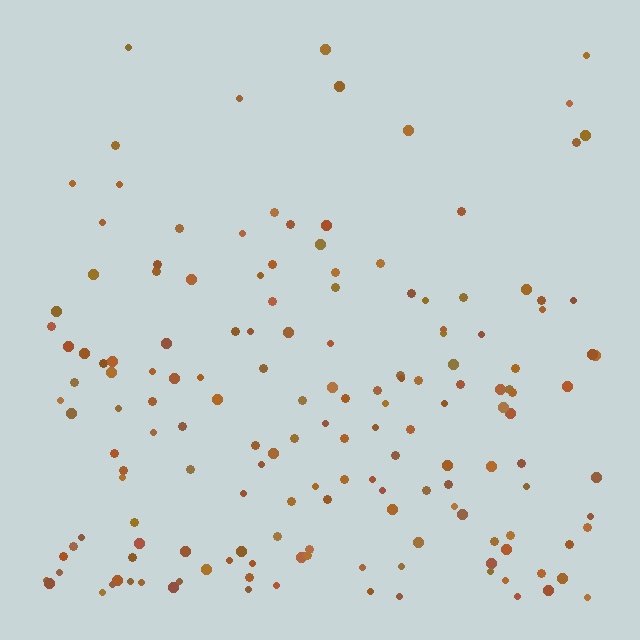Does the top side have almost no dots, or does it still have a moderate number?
Still a moderate number, just noticeably fewer than the bottom.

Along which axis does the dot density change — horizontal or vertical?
Vertical.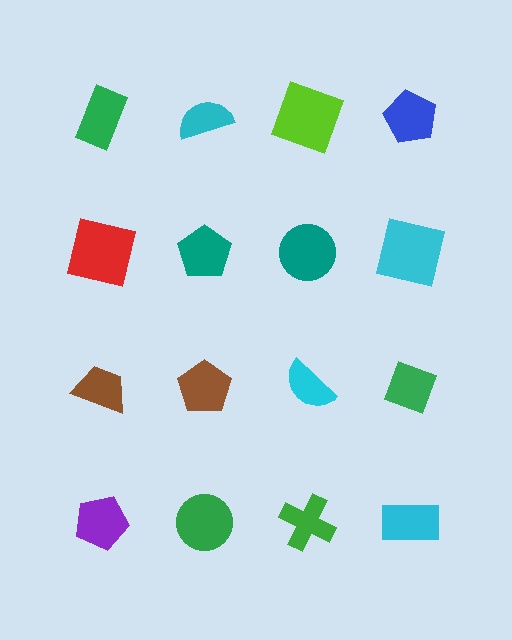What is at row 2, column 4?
A cyan square.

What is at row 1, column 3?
A lime square.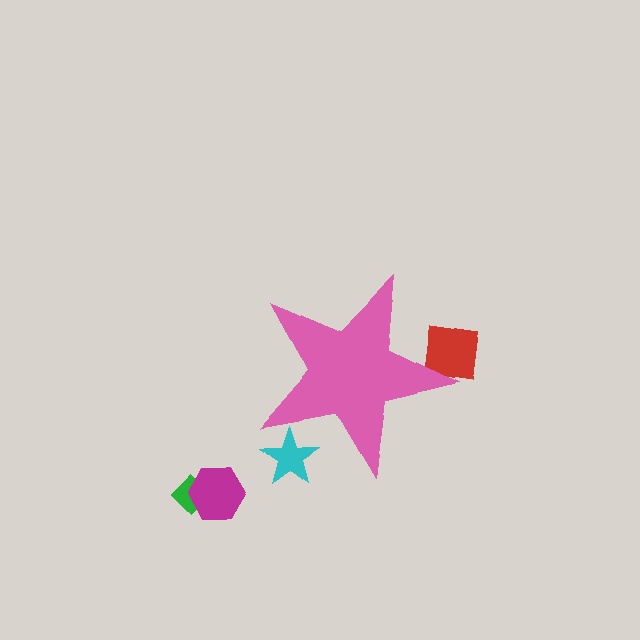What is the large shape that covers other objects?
A pink star.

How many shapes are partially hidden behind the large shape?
2 shapes are partially hidden.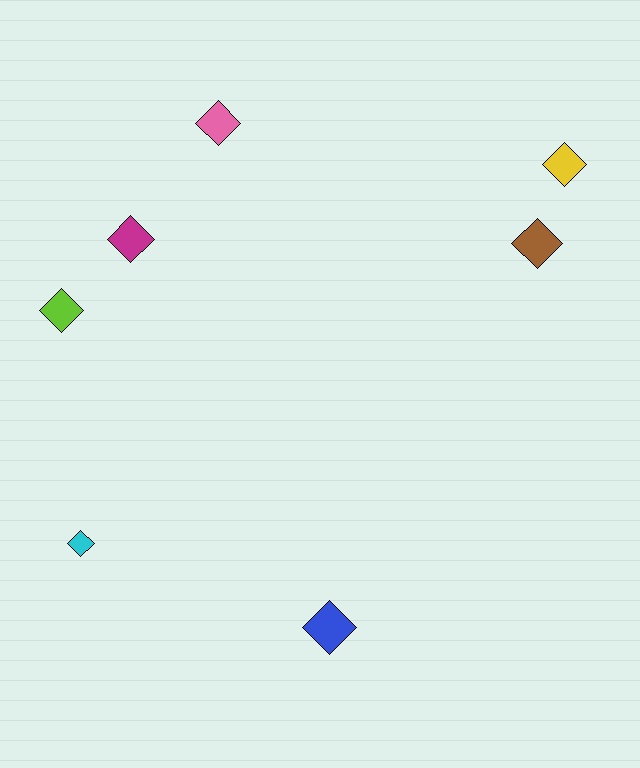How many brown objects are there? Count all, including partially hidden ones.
There is 1 brown object.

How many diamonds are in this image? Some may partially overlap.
There are 7 diamonds.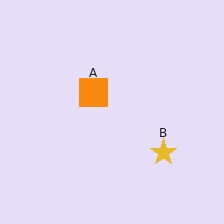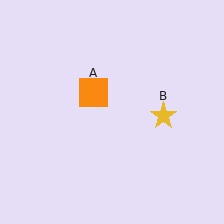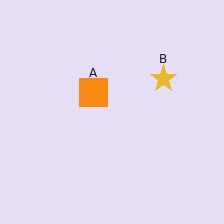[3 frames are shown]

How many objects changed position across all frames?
1 object changed position: yellow star (object B).